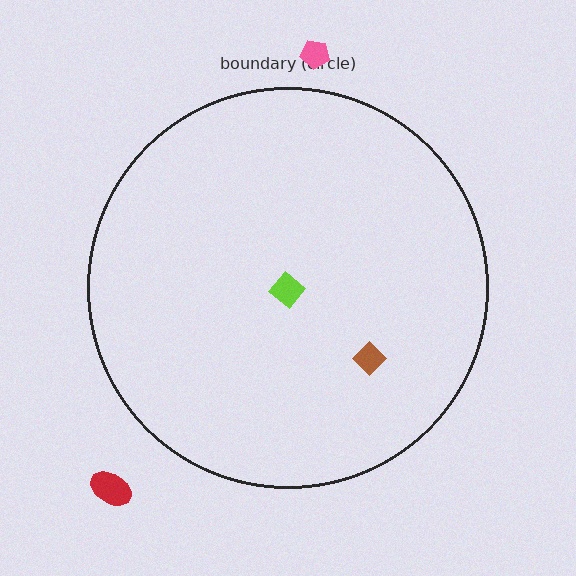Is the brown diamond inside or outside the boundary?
Inside.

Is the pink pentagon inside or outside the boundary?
Outside.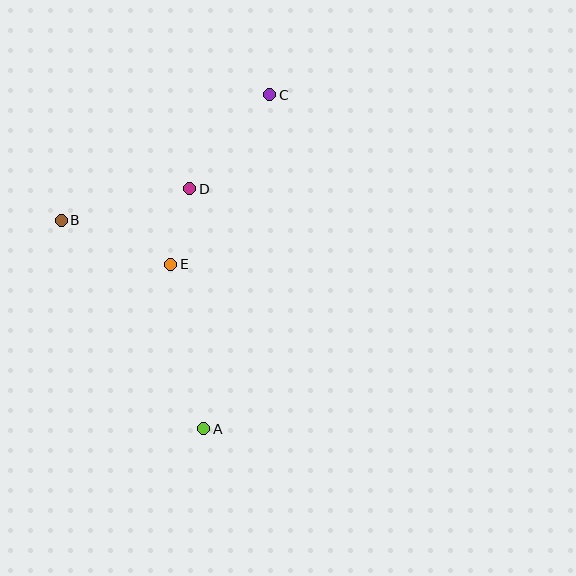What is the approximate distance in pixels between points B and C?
The distance between B and C is approximately 243 pixels.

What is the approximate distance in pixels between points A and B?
The distance between A and B is approximately 253 pixels.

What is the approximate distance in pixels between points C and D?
The distance between C and D is approximately 124 pixels.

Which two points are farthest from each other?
Points A and C are farthest from each other.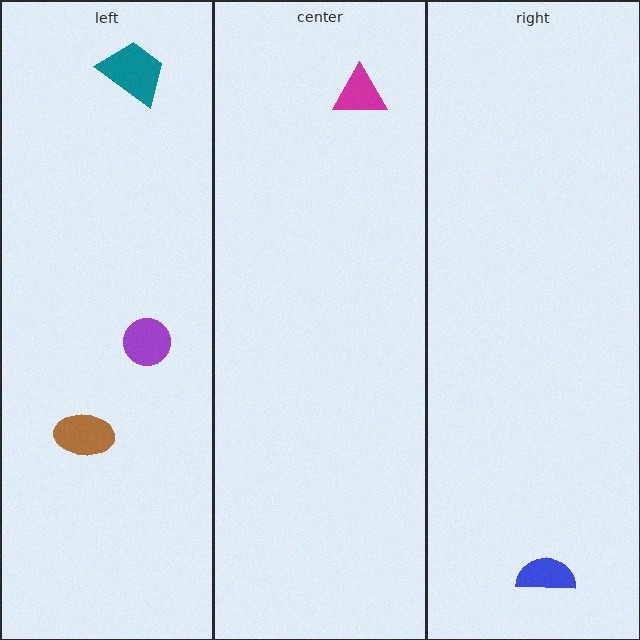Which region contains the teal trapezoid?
The left region.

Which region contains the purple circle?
The left region.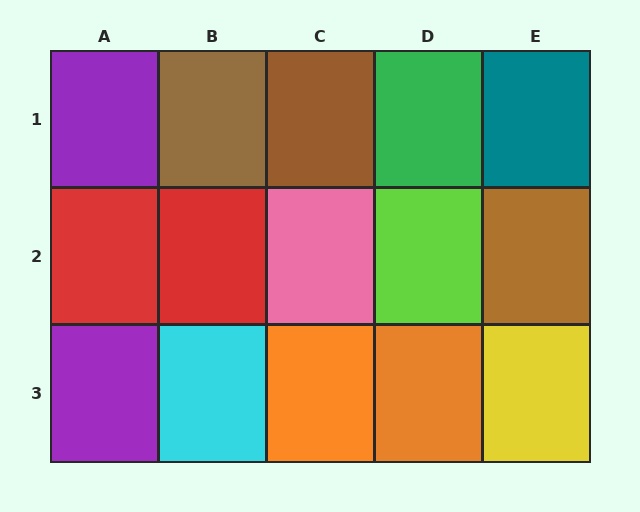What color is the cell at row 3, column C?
Orange.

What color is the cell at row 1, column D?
Green.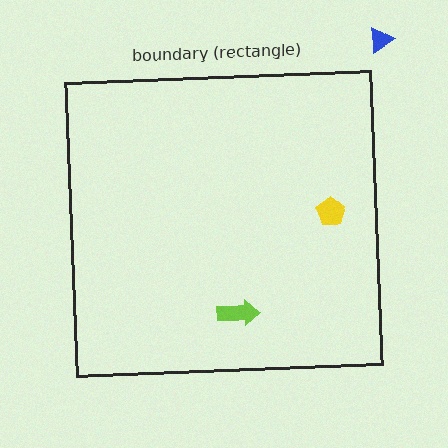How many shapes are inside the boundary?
2 inside, 1 outside.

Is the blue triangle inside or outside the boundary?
Outside.